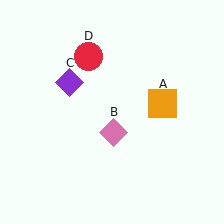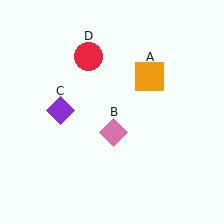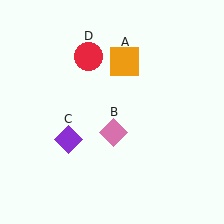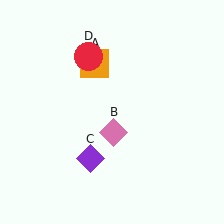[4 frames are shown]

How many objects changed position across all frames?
2 objects changed position: orange square (object A), purple diamond (object C).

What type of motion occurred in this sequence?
The orange square (object A), purple diamond (object C) rotated counterclockwise around the center of the scene.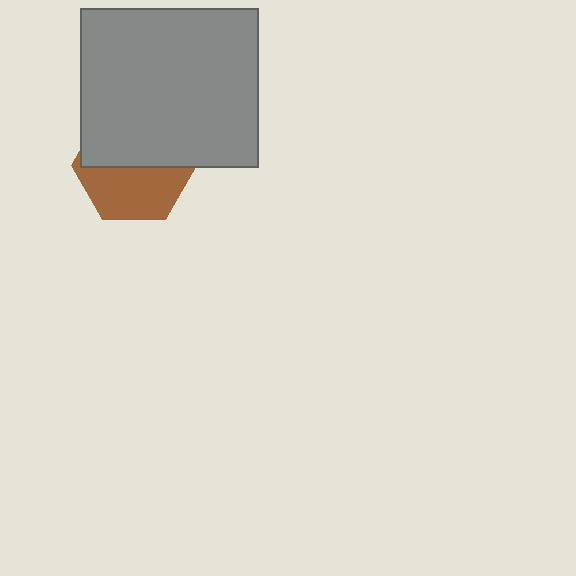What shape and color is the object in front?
The object in front is a gray rectangle.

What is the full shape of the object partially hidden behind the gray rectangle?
The partially hidden object is a brown hexagon.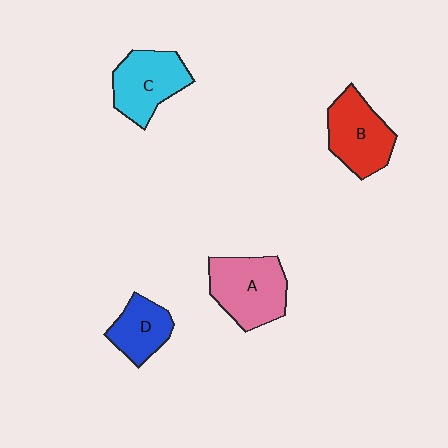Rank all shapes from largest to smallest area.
From largest to smallest: A (pink), B (red), C (cyan), D (blue).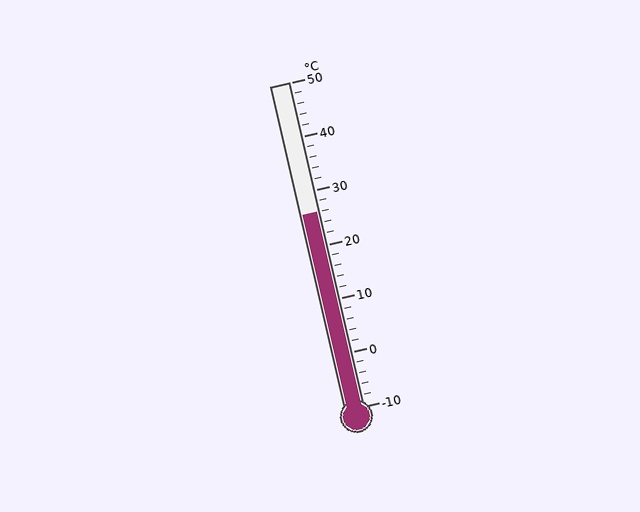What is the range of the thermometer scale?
The thermometer scale ranges from -10°C to 50°C.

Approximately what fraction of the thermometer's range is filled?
The thermometer is filled to approximately 60% of its range.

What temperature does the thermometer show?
The thermometer shows approximately 26°C.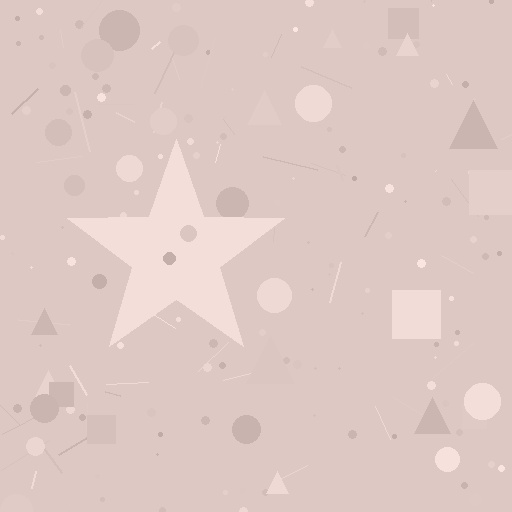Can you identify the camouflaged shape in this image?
The camouflaged shape is a star.